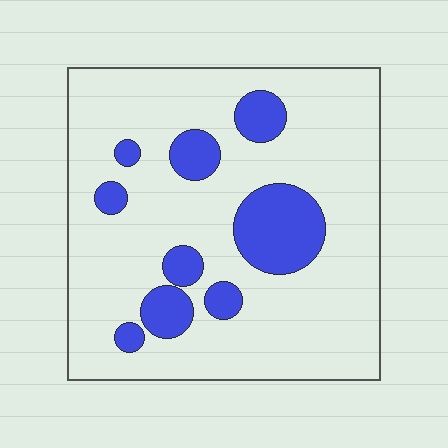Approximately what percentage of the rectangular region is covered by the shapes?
Approximately 20%.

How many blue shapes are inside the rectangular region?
9.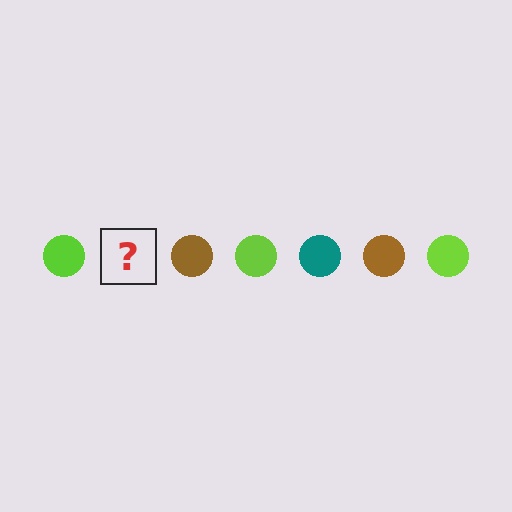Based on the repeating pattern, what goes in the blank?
The blank should be a teal circle.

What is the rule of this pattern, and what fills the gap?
The rule is that the pattern cycles through lime, teal, brown circles. The gap should be filled with a teal circle.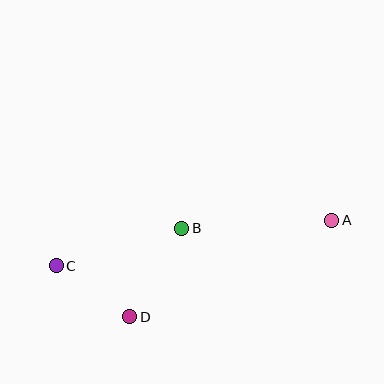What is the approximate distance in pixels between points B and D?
The distance between B and D is approximately 103 pixels.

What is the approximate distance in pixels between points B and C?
The distance between B and C is approximately 131 pixels.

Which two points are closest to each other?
Points C and D are closest to each other.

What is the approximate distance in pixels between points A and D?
The distance between A and D is approximately 224 pixels.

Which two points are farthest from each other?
Points A and C are farthest from each other.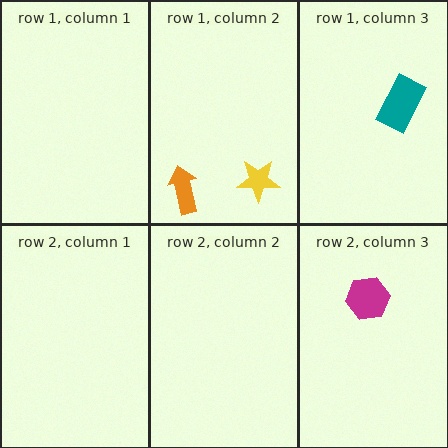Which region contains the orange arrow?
The row 1, column 2 region.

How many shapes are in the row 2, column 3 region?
1.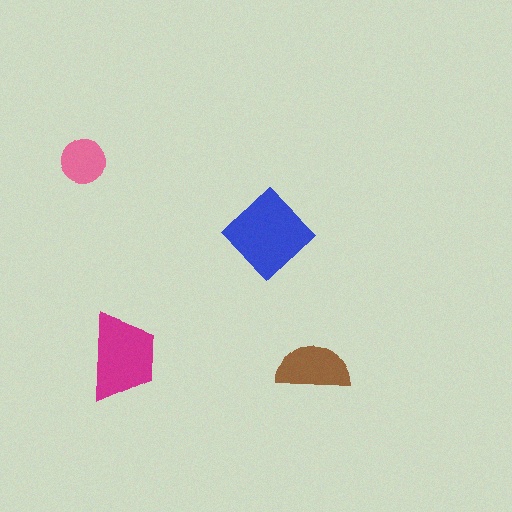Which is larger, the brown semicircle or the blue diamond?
The blue diamond.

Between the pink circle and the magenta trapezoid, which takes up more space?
The magenta trapezoid.